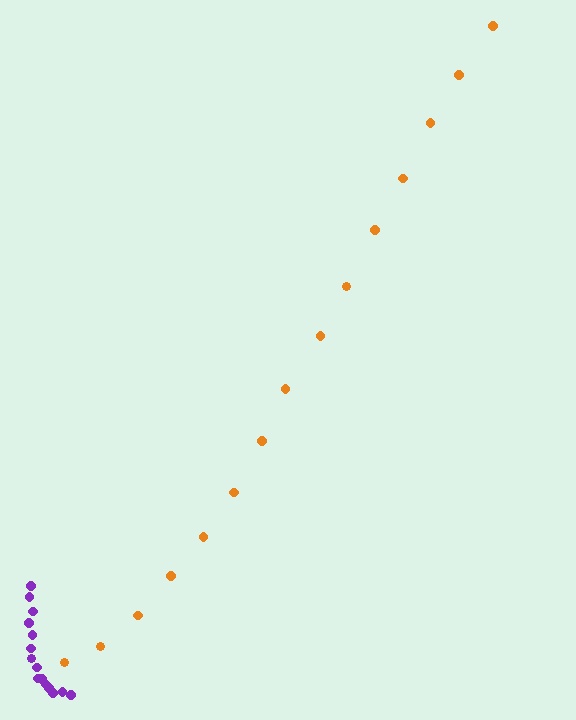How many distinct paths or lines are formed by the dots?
There are 2 distinct paths.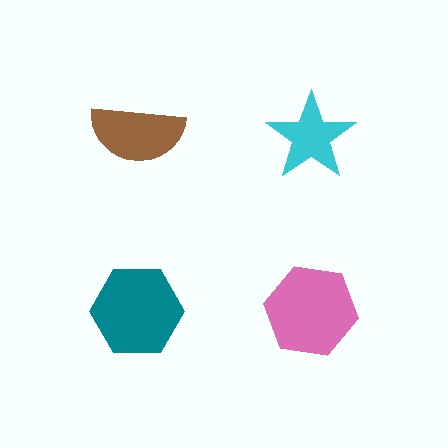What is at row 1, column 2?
A cyan star.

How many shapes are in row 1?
2 shapes.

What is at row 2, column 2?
A pink hexagon.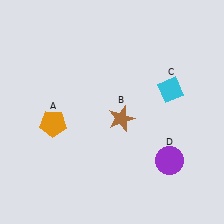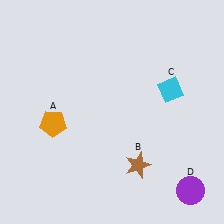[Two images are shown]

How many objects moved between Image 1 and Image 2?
2 objects moved between the two images.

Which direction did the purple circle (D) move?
The purple circle (D) moved down.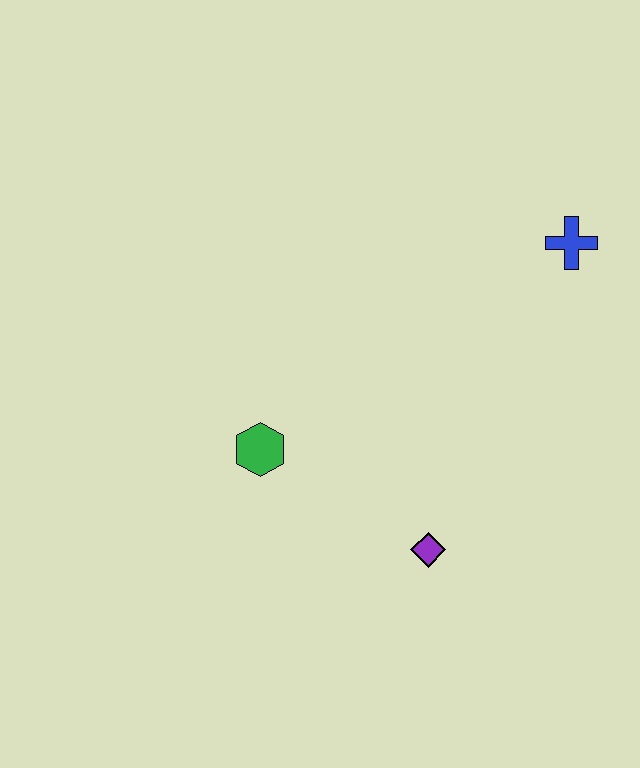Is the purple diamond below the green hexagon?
Yes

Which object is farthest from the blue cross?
The green hexagon is farthest from the blue cross.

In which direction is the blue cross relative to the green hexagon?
The blue cross is to the right of the green hexagon.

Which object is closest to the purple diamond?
The green hexagon is closest to the purple diamond.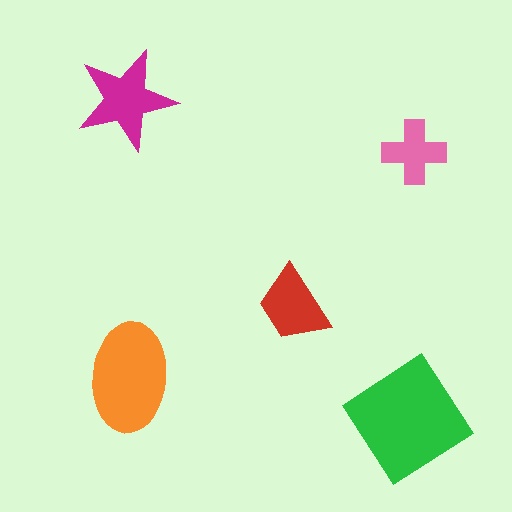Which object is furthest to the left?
The magenta star is leftmost.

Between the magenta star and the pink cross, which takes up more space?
The magenta star.